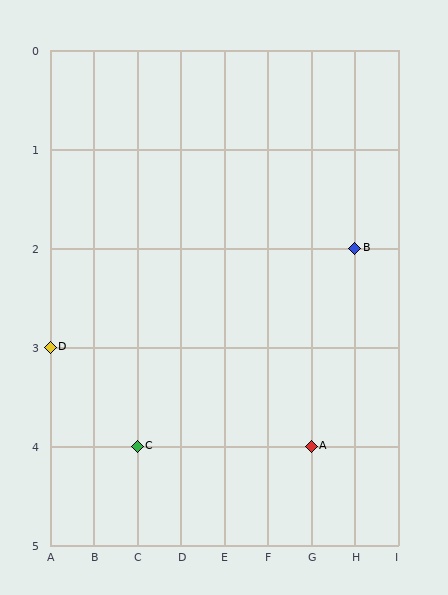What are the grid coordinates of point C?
Point C is at grid coordinates (C, 4).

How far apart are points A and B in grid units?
Points A and B are 1 column and 2 rows apart (about 2.2 grid units diagonally).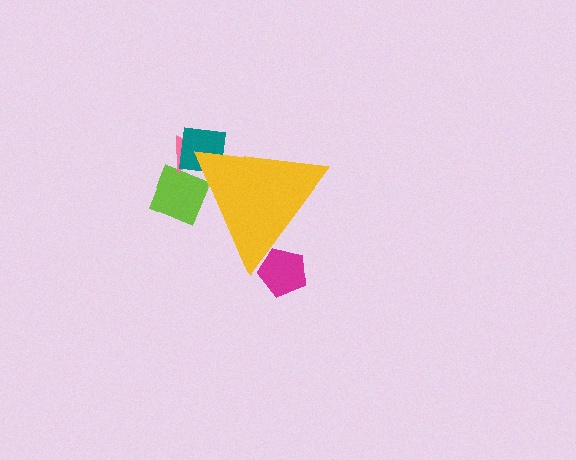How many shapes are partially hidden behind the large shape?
4 shapes are partially hidden.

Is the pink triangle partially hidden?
Yes, the pink triangle is partially hidden behind the yellow triangle.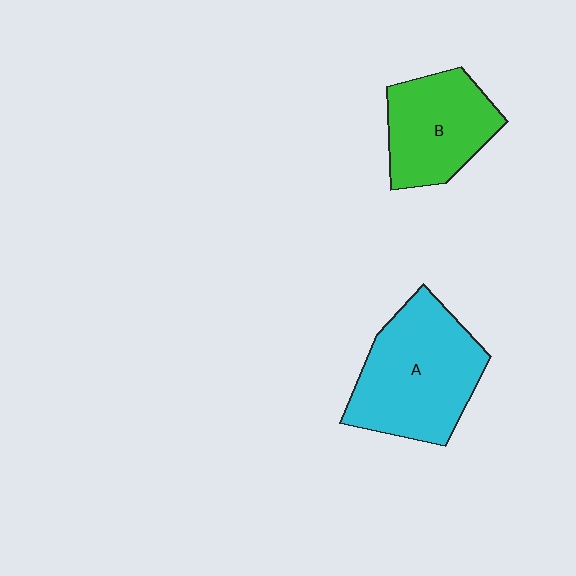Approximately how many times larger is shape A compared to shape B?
Approximately 1.4 times.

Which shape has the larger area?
Shape A (cyan).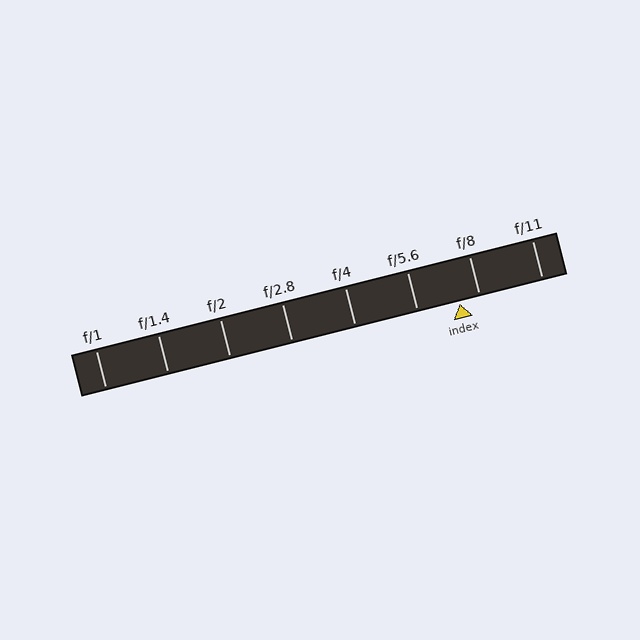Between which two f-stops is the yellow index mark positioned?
The index mark is between f/5.6 and f/8.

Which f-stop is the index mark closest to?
The index mark is closest to f/8.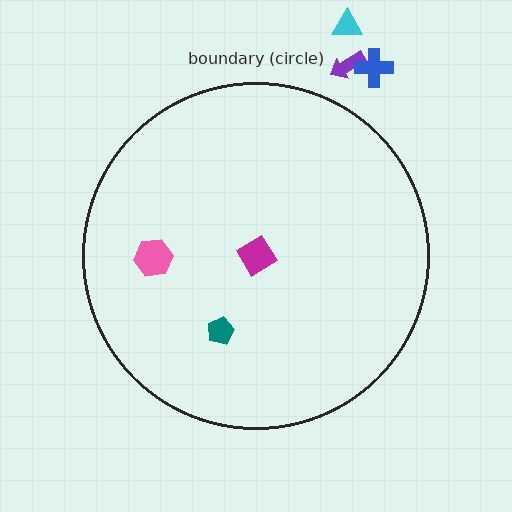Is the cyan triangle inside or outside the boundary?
Outside.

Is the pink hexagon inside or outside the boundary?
Inside.